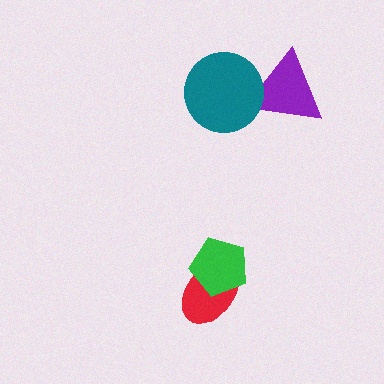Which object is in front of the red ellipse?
The green pentagon is in front of the red ellipse.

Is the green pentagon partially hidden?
No, no other shape covers it.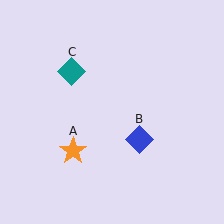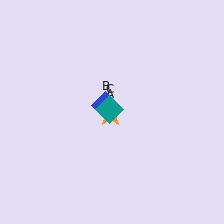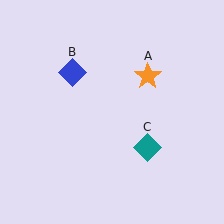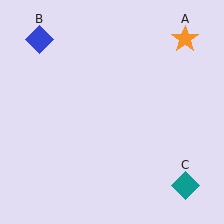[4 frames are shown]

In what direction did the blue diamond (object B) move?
The blue diamond (object B) moved up and to the left.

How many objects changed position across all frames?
3 objects changed position: orange star (object A), blue diamond (object B), teal diamond (object C).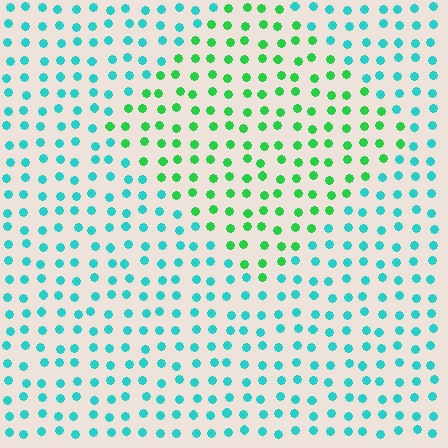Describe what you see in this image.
The image is filled with small cyan elements in a uniform arrangement. A diamond-shaped region is visible where the elements are tinted to a slightly different hue, forming a subtle color boundary.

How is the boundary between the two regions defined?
The boundary is defined purely by a slight shift in hue (about 46 degrees). Spacing, size, and orientation are identical on both sides.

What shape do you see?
I see a diamond.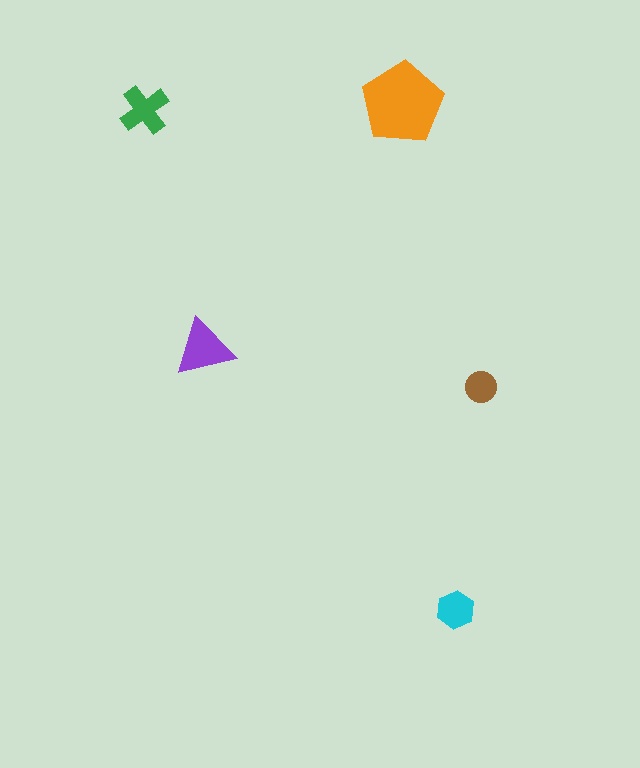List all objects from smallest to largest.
The brown circle, the cyan hexagon, the green cross, the purple triangle, the orange pentagon.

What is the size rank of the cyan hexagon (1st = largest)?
4th.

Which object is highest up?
The orange pentagon is topmost.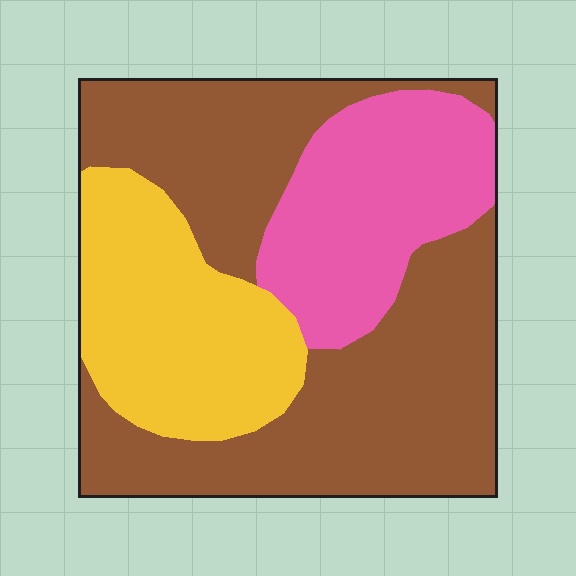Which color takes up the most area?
Brown, at roughly 55%.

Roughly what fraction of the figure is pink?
Pink takes up about one quarter (1/4) of the figure.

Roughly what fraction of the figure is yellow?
Yellow covers around 25% of the figure.